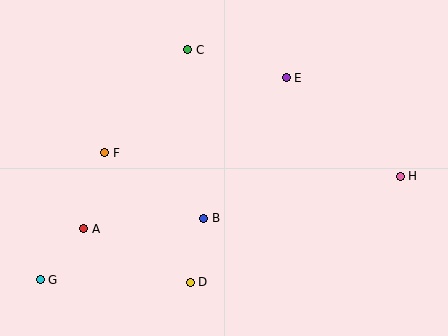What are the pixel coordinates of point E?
Point E is at (286, 78).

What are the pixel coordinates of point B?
Point B is at (204, 218).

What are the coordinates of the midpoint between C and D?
The midpoint between C and D is at (189, 166).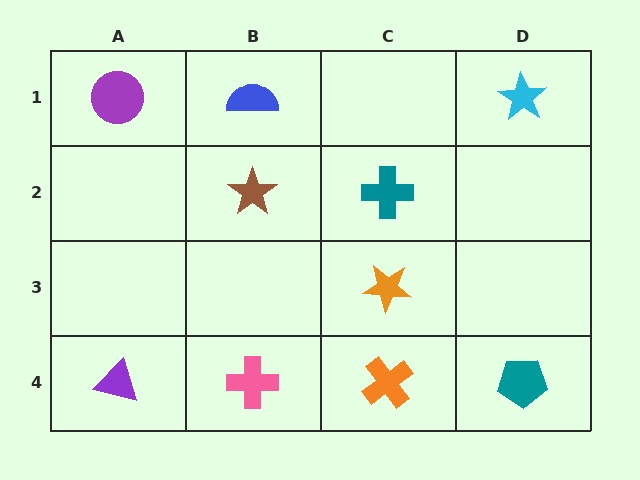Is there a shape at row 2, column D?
No, that cell is empty.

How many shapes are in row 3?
1 shape.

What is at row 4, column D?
A teal pentagon.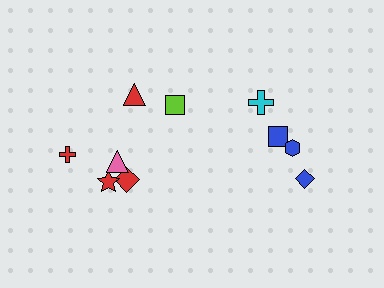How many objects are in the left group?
There are 6 objects.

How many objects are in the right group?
There are 4 objects.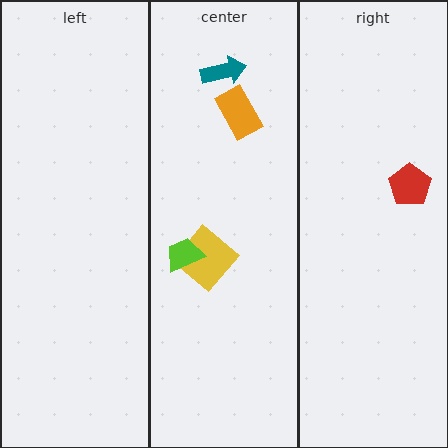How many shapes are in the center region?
4.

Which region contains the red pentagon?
The right region.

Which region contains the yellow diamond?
The center region.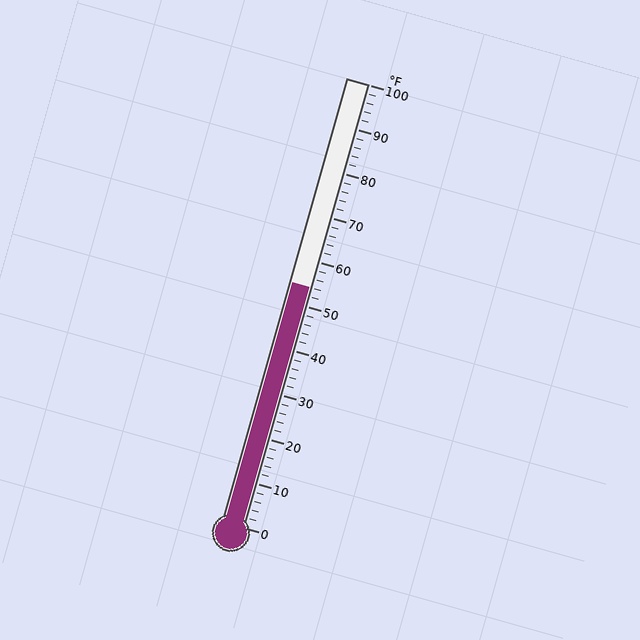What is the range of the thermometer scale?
The thermometer scale ranges from 0°F to 100°F.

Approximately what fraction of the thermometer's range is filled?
The thermometer is filled to approximately 55% of its range.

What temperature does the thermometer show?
The thermometer shows approximately 54°F.